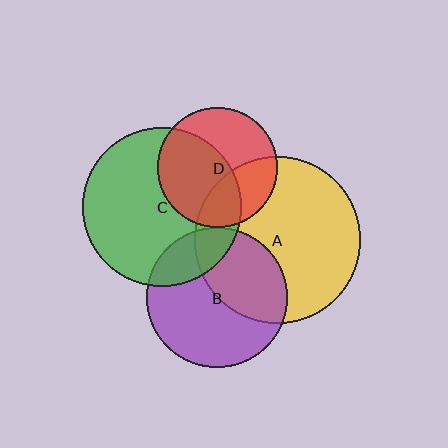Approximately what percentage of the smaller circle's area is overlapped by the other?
Approximately 15%.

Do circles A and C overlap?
Yes.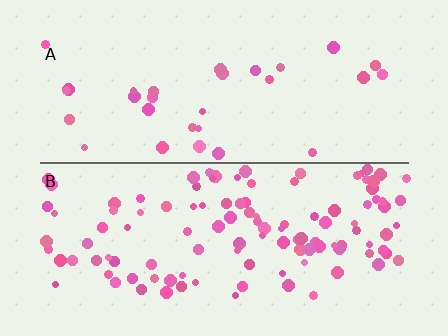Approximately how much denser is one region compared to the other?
Approximately 3.6× — region B over region A.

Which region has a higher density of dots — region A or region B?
B (the bottom).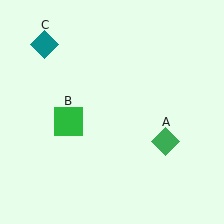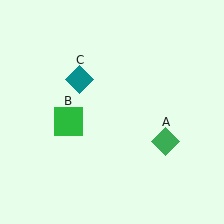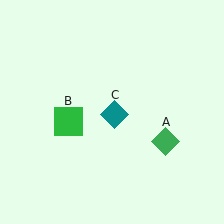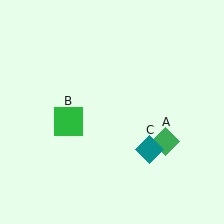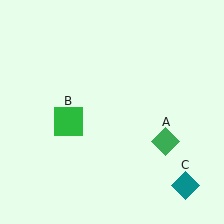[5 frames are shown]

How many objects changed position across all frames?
1 object changed position: teal diamond (object C).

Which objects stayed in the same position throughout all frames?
Green diamond (object A) and green square (object B) remained stationary.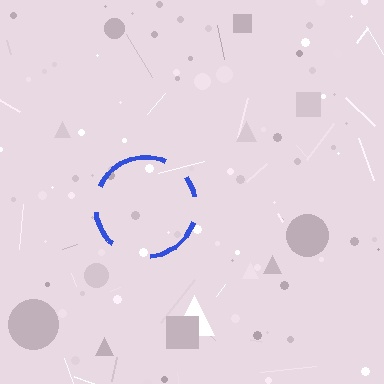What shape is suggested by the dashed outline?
The dashed outline suggests a circle.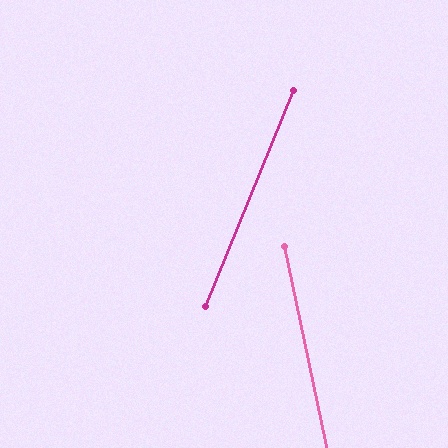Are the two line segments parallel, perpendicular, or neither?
Neither parallel nor perpendicular — they differ by about 34°.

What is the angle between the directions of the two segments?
Approximately 34 degrees.